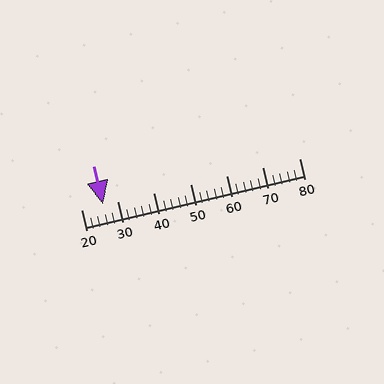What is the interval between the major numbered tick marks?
The major tick marks are spaced 10 units apart.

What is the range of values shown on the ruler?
The ruler shows values from 20 to 80.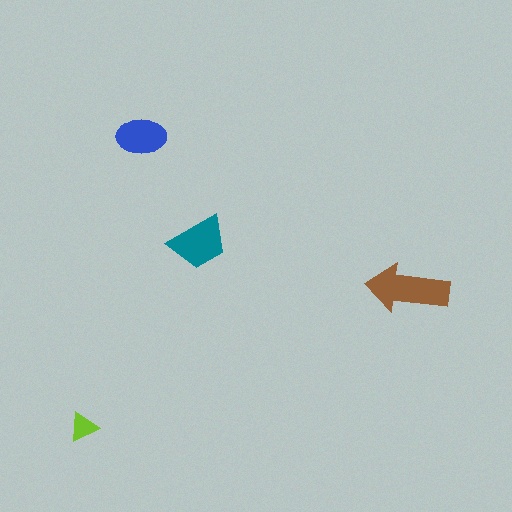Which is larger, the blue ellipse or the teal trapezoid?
The teal trapezoid.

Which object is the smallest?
The lime triangle.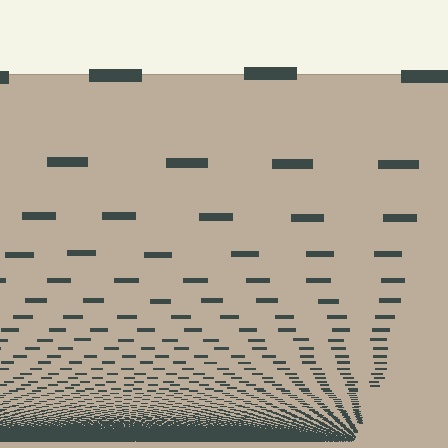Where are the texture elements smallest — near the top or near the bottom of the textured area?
Near the bottom.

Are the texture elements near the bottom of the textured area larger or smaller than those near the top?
Smaller. The gradient is inverted — elements near the bottom are smaller and denser.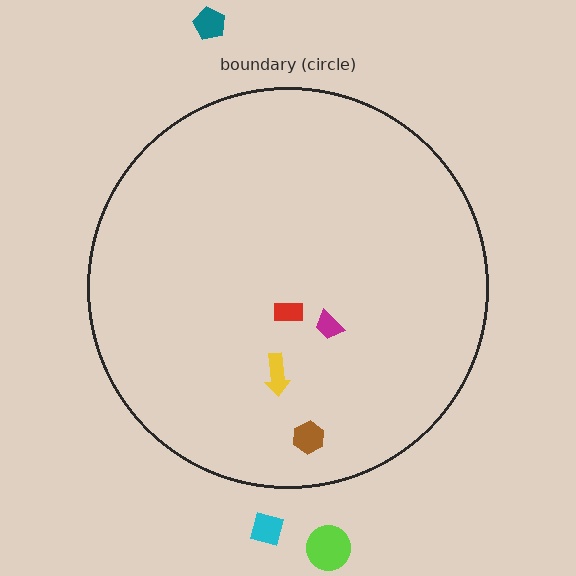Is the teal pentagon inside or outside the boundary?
Outside.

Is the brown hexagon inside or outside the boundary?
Inside.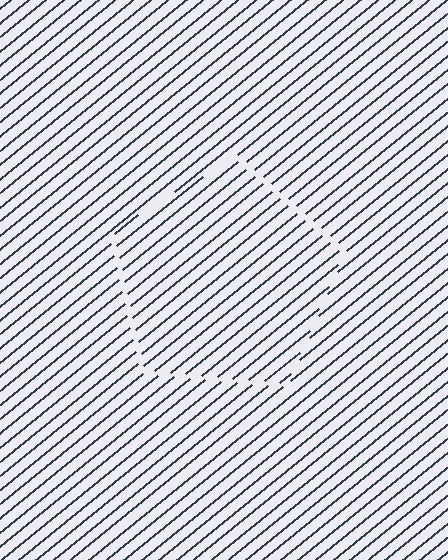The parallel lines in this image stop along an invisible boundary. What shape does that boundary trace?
An illusory pentagon. The interior of the shape contains the same grating, shifted by half a period — the contour is defined by the phase discontinuity where line-ends from the inner and outer gratings abut.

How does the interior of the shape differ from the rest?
The interior of the shape contains the same grating, shifted by half a period — the contour is defined by the phase discontinuity where line-ends from the inner and outer gratings abut.